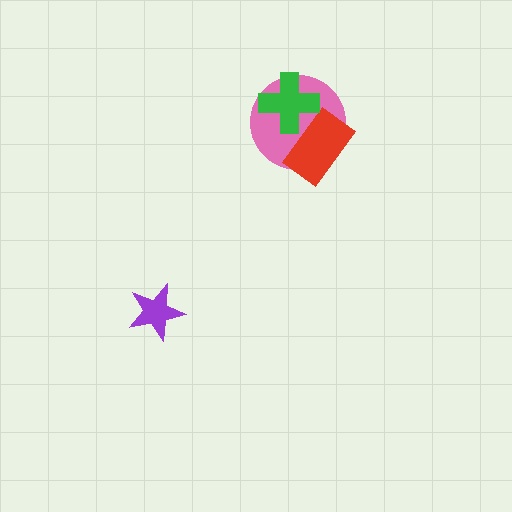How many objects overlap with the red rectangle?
2 objects overlap with the red rectangle.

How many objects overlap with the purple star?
0 objects overlap with the purple star.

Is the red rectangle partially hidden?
Yes, it is partially covered by another shape.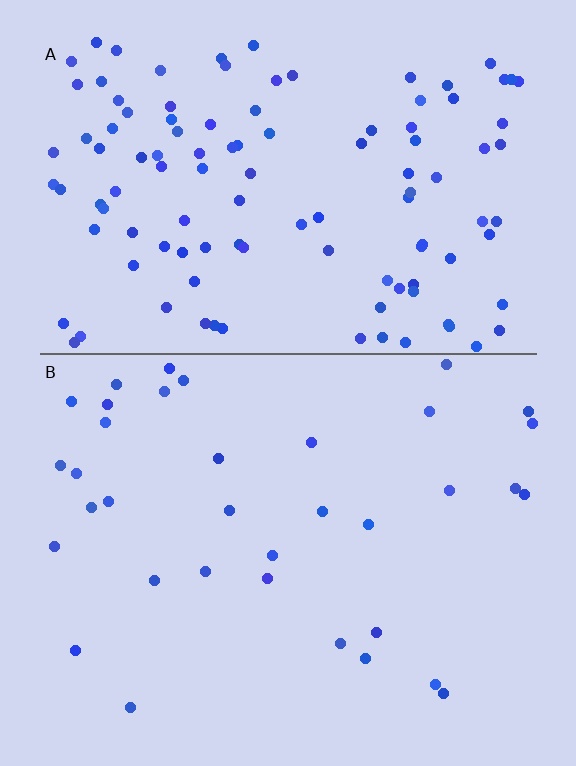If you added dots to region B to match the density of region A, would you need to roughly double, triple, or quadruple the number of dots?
Approximately triple.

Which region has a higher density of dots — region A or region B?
A (the top).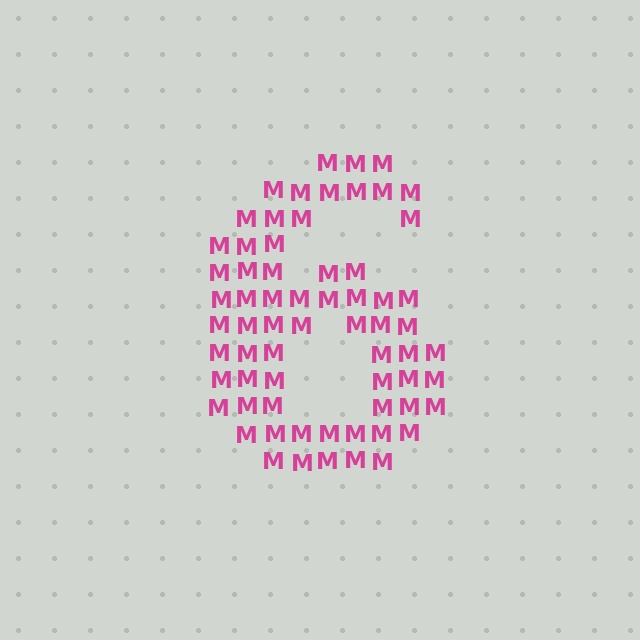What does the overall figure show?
The overall figure shows the digit 6.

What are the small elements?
The small elements are letter M's.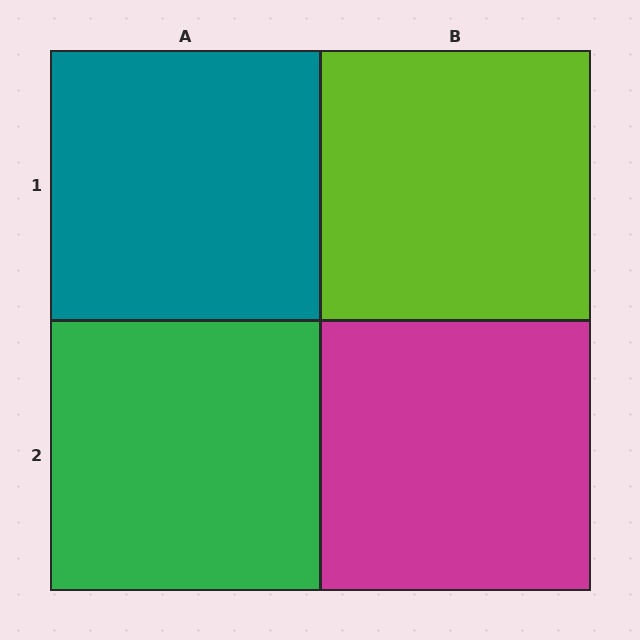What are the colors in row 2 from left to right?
Green, magenta.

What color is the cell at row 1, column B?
Lime.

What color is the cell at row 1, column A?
Teal.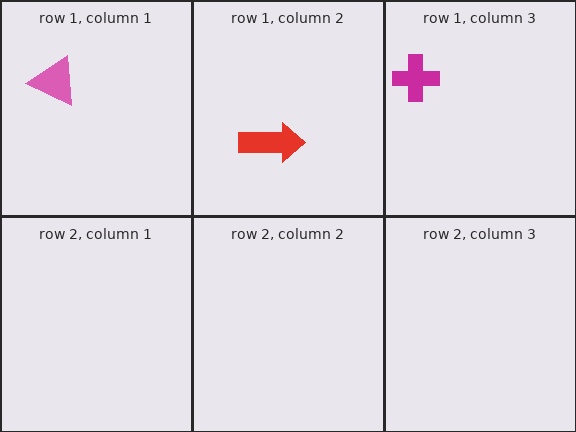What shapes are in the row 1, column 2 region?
The red arrow.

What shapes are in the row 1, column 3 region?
The magenta cross.